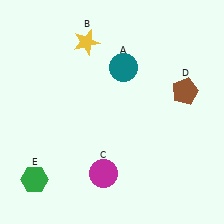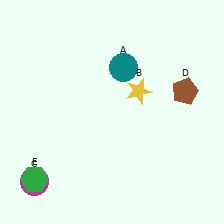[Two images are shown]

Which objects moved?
The objects that moved are: the yellow star (B), the magenta circle (C).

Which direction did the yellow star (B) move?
The yellow star (B) moved right.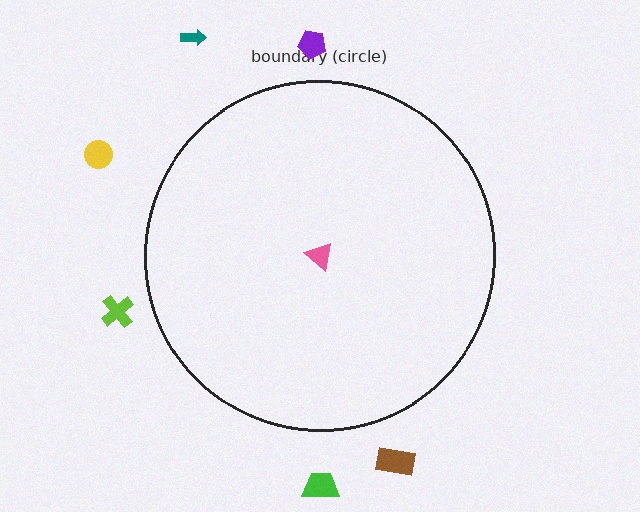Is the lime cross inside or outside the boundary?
Outside.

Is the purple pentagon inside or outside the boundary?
Outside.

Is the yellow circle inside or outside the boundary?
Outside.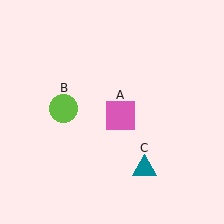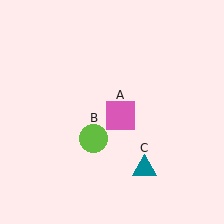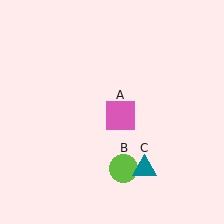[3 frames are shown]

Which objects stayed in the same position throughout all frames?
Pink square (object A) and teal triangle (object C) remained stationary.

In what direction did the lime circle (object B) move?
The lime circle (object B) moved down and to the right.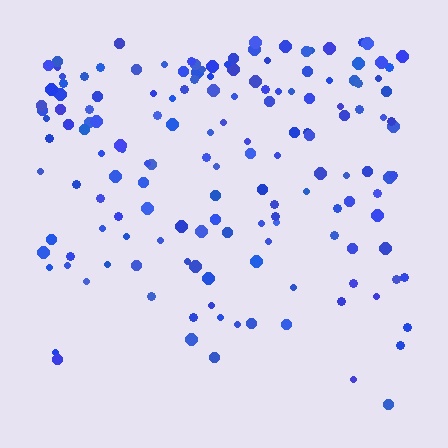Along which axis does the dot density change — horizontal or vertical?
Vertical.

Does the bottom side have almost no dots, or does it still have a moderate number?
Still a moderate number, just noticeably fewer than the top.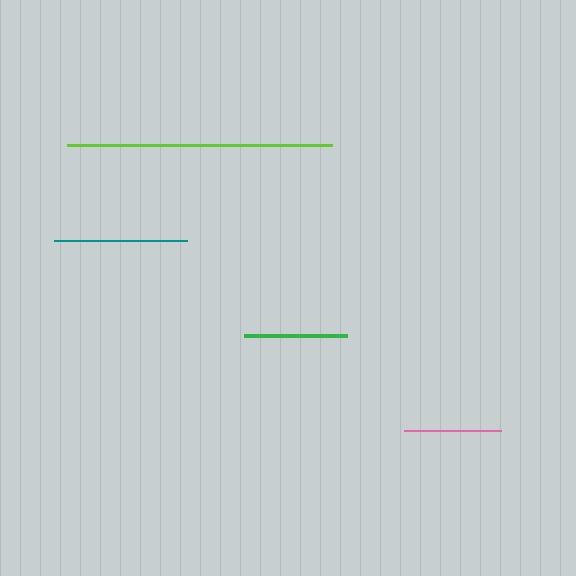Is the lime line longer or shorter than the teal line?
The lime line is longer than the teal line.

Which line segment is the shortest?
The pink line is the shortest at approximately 97 pixels.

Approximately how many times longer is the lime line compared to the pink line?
The lime line is approximately 2.7 times the length of the pink line.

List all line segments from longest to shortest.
From longest to shortest: lime, teal, green, pink.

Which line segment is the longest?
The lime line is the longest at approximately 265 pixels.